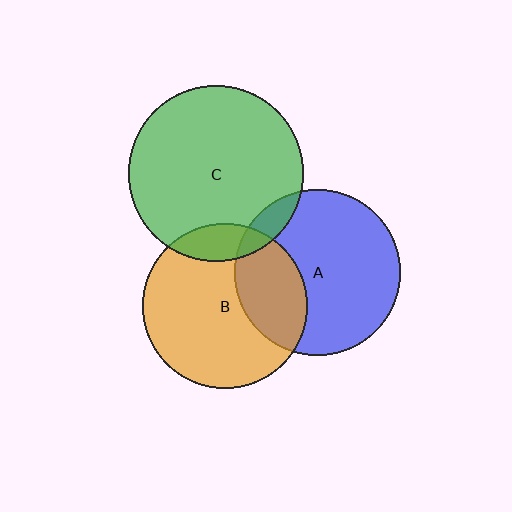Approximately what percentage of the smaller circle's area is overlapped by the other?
Approximately 30%.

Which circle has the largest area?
Circle C (green).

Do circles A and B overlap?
Yes.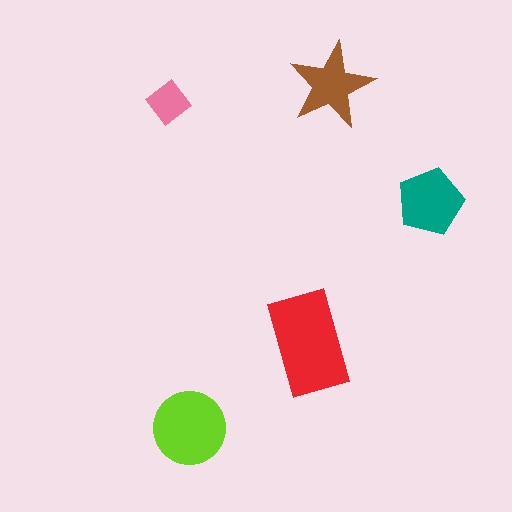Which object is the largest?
The red rectangle.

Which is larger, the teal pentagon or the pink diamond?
The teal pentagon.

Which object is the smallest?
The pink diamond.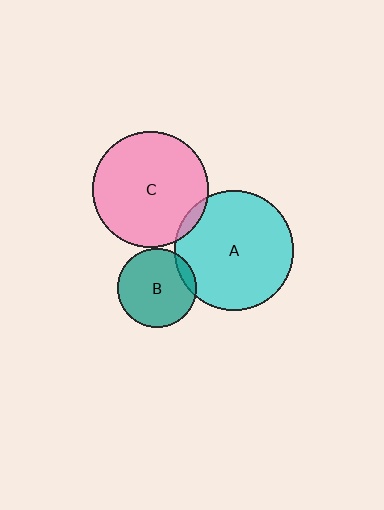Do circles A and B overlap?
Yes.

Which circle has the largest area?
Circle A (cyan).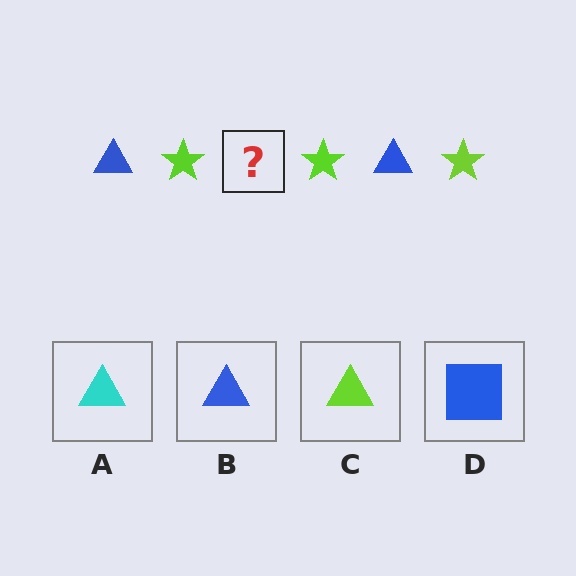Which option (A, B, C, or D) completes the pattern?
B.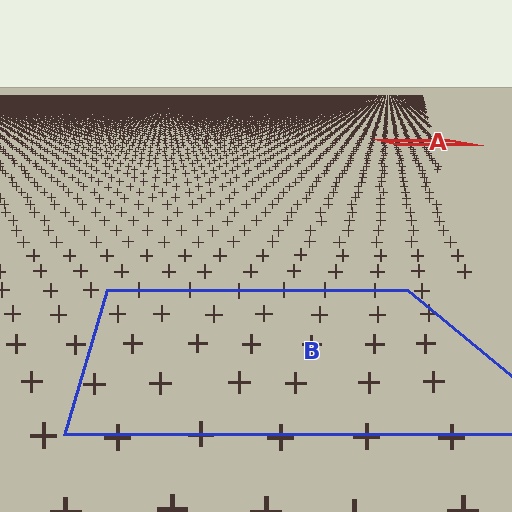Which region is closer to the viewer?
Region B is closer. The texture elements there are larger and more spread out.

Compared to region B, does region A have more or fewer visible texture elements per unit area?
Region A has more texture elements per unit area — they are packed more densely because it is farther away.